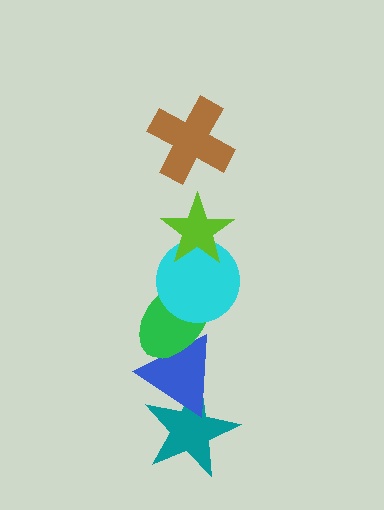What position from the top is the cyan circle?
The cyan circle is 3rd from the top.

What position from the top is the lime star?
The lime star is 2nd from the top.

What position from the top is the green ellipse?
The green ellipse is 4th from the top.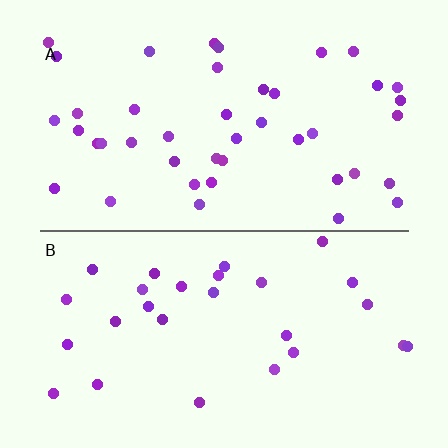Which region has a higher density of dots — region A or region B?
A (the top).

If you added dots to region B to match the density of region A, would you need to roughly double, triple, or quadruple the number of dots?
Approximately double.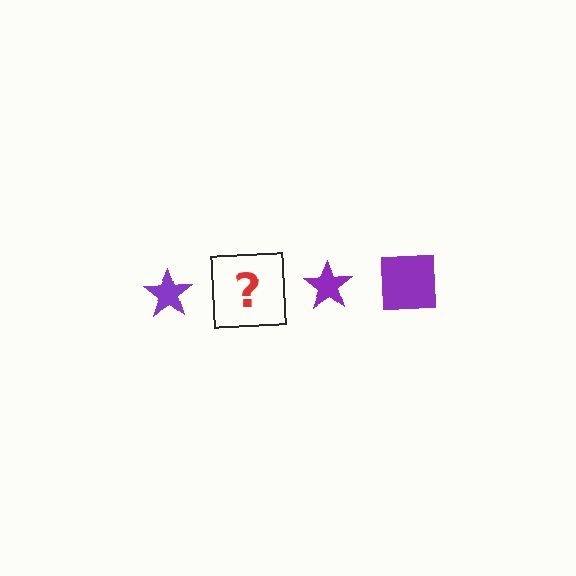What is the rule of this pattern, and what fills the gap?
The rule is that the pattern cycles through star, square shapes in purple. The gap should be filled with a purple square.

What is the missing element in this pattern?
The missing element is a purple square.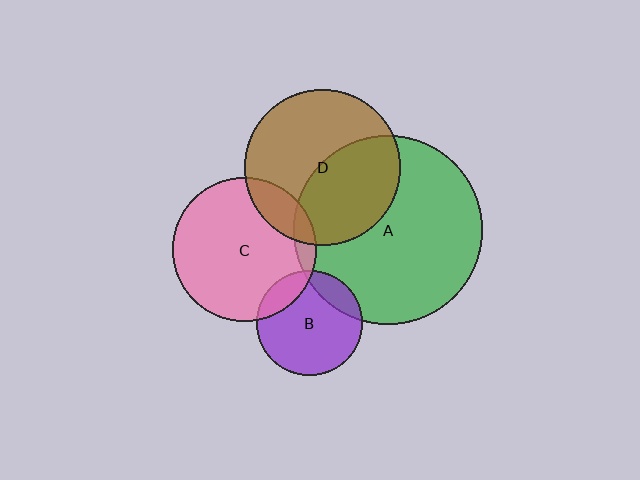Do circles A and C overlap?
Yes.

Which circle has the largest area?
Circle A (green).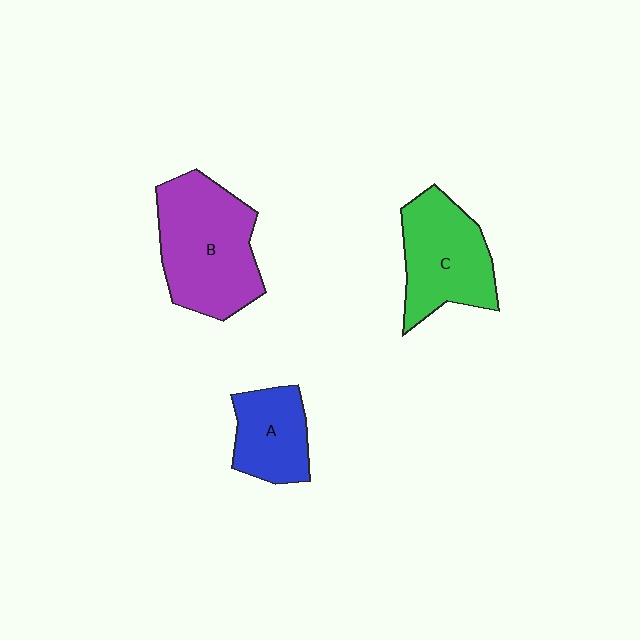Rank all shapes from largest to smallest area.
From largest to smallest: B (purple), C (green), A (blue).